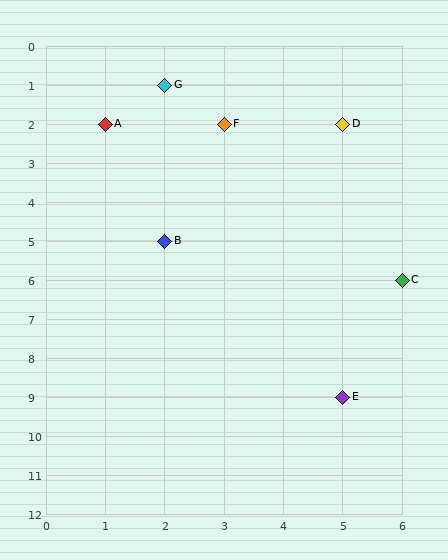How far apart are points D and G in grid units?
Points D and G are 3 columns and 1 row apart (about 3.2 grid units diagonally).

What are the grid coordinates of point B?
Point B is at grid coordinates (2, 5).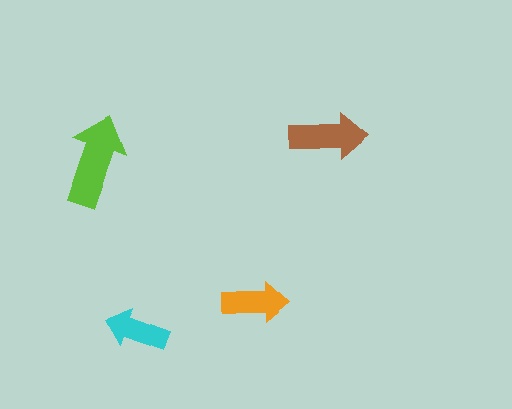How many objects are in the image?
There are 4 objects in the image.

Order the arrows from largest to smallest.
the lime one, the brown one, the orange one, the cyan one.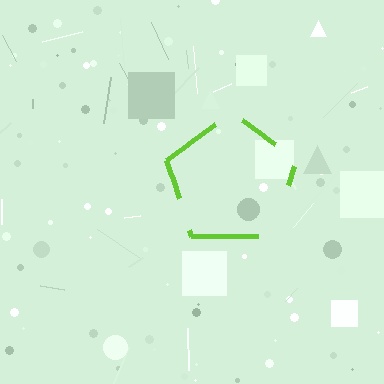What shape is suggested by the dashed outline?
The dashed outline suggests a pentagon.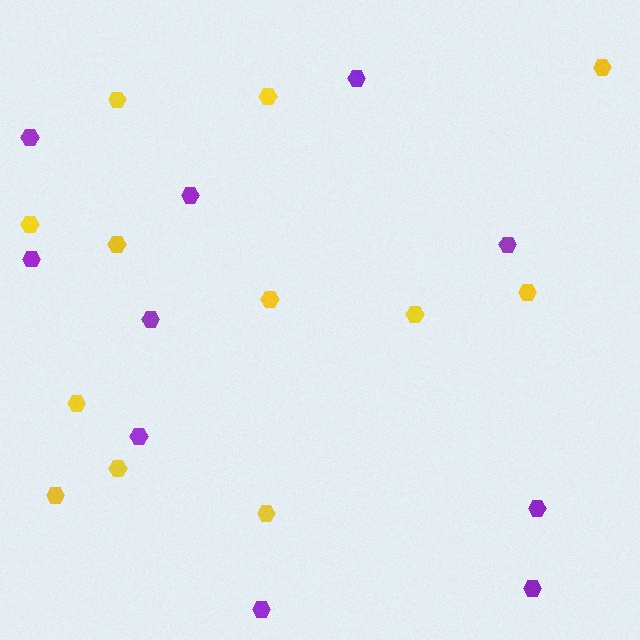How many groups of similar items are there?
There are 2 groups: one group of yellow hexagons (12) and one group of purple hexagons (10).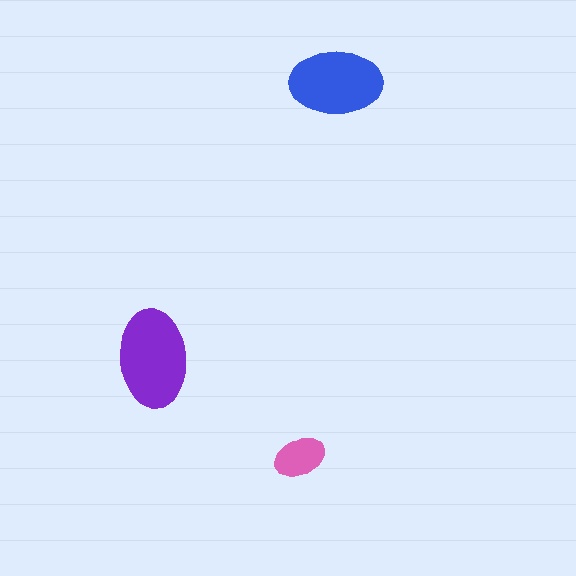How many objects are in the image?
There are 3 objects in the image.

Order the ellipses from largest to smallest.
the purple one, the blue one, the pink one.